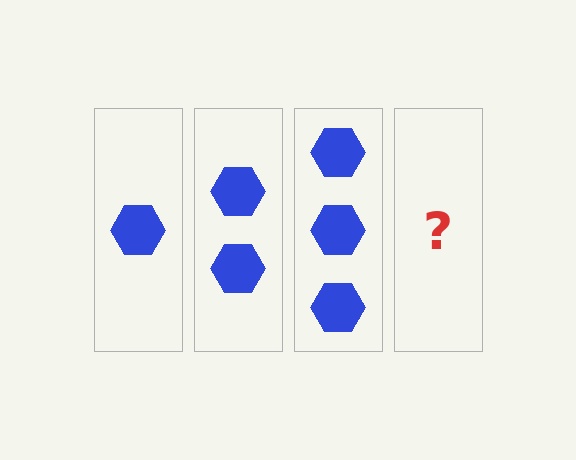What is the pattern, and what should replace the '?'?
The pattern is that each step adds one more hexagon. The '?' should be 4 hexagons.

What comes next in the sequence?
The next element should be 4 hexagons.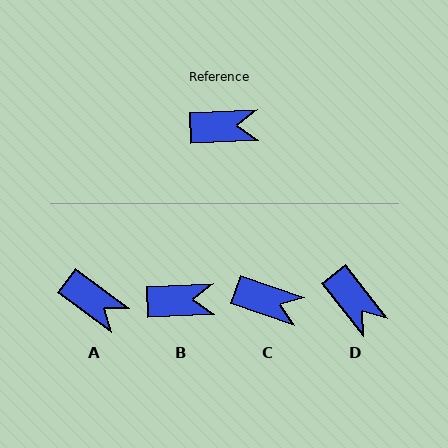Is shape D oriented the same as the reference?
No, it is off by about 55 degrees.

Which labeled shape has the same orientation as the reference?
B.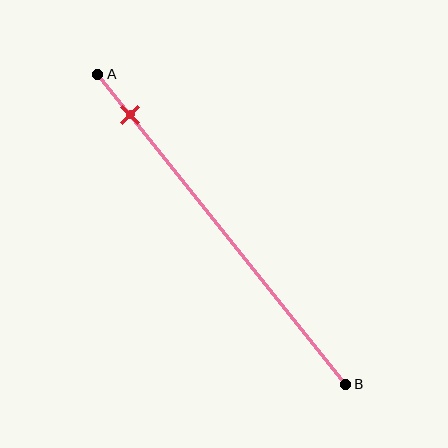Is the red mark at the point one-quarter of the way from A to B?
No, the mark is at about 15% from A, not at the 25% one-quarter point.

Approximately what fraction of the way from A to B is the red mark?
The red mark is approximately 15% of the way from A to B.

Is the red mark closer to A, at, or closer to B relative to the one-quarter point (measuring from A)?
The red mark is closer to point A than the one-quarter point of segment AB.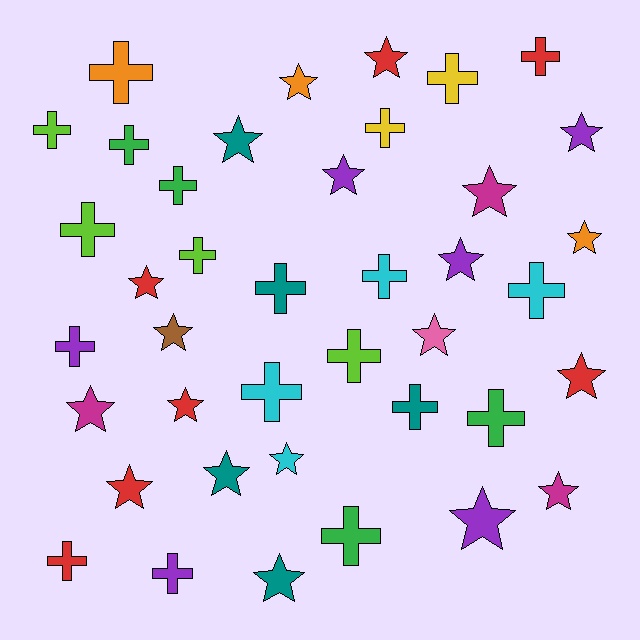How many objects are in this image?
There are 40 objects.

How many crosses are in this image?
There are 20 crosses.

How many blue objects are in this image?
There are no blue objects.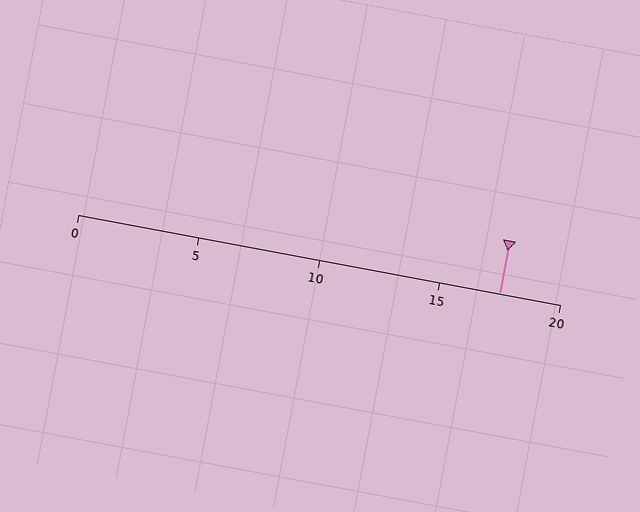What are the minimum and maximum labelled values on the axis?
The axis runs from 0 to 20.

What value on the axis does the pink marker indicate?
The marker indicates approximately 17.5.